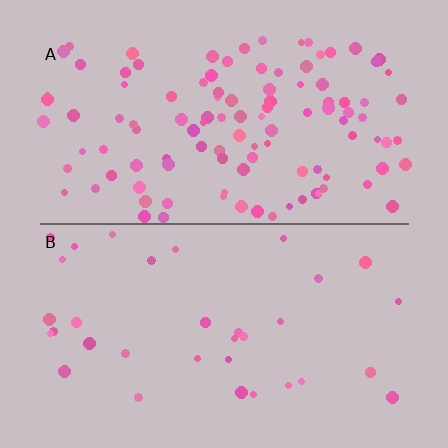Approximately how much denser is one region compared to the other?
Approximately 3.3× — region A over region B.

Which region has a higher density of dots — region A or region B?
A (the top).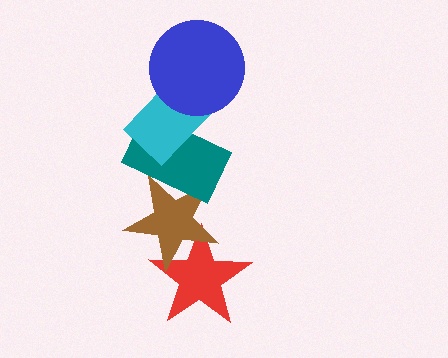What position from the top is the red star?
The red star is 5th from the top.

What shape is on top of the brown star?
The teal rectangle is on top of the brown star.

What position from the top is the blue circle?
The blue circle is 1st from the top.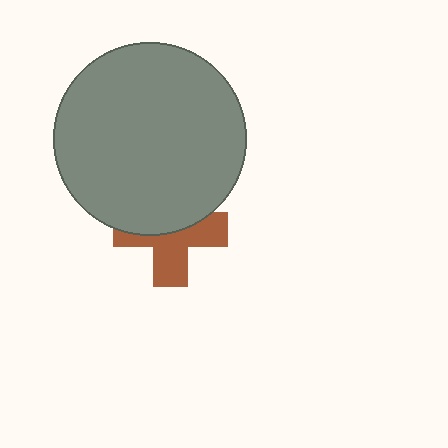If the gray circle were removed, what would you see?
You would see the complete brown cross.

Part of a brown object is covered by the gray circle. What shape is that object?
It is a cross.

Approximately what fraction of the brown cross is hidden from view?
Roughly 48% of the brown cross is hidden behind the gray circle.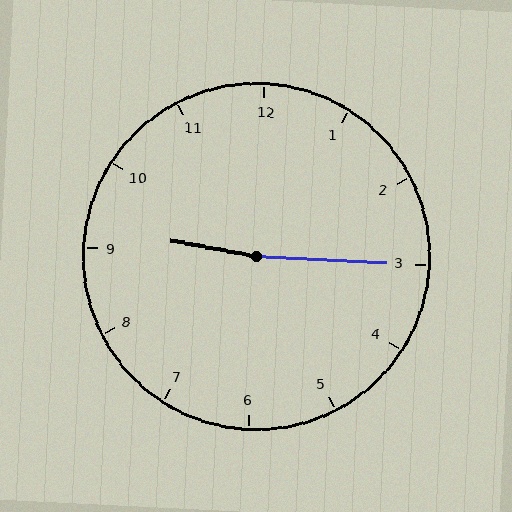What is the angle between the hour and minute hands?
Approximately 172 degrees.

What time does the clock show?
9:15.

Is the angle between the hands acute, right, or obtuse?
It is obtuse.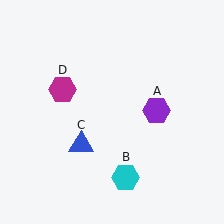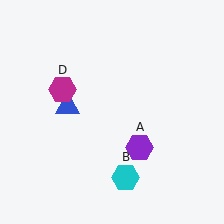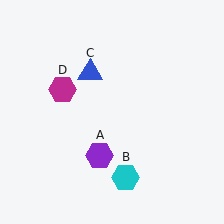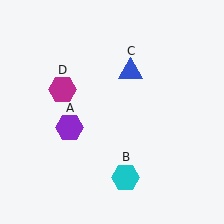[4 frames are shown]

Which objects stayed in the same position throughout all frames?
Cyan hexagon (object B) and magenta hexagon (object D) remained stationary.